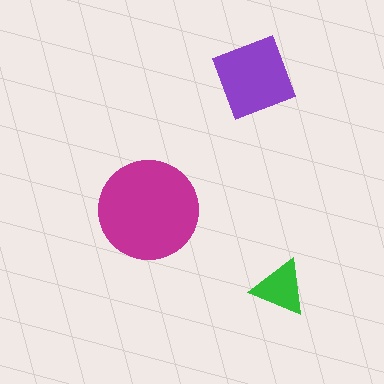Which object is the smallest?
The green triangle.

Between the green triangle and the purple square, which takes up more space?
The purple square.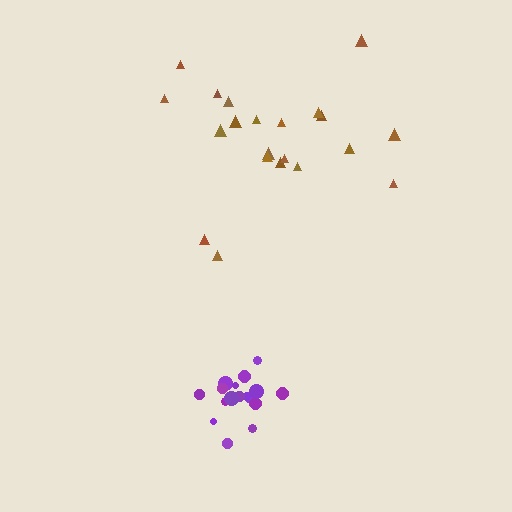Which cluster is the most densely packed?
Purple.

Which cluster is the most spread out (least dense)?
Brown.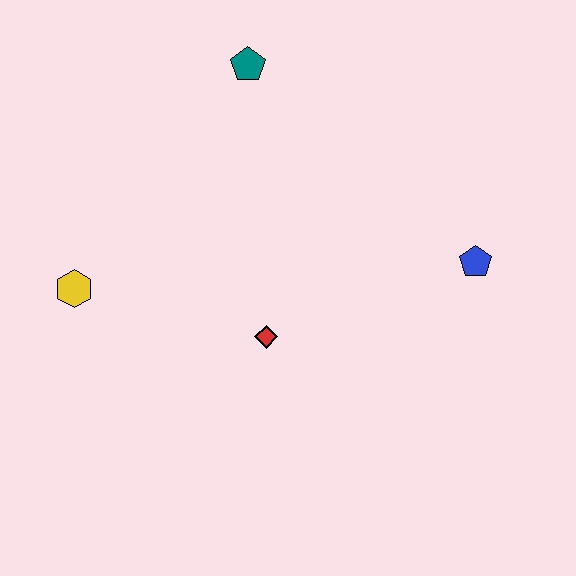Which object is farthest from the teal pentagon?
The blue pentagon is farthest from the teal pentagon.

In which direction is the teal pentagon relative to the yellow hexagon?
The teal pentagon is above the yellow hexagon.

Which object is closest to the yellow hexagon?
The red diamond is closest to the yellow hexagon.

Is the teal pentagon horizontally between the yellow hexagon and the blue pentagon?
Yes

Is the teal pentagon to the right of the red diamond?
No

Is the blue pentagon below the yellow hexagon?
No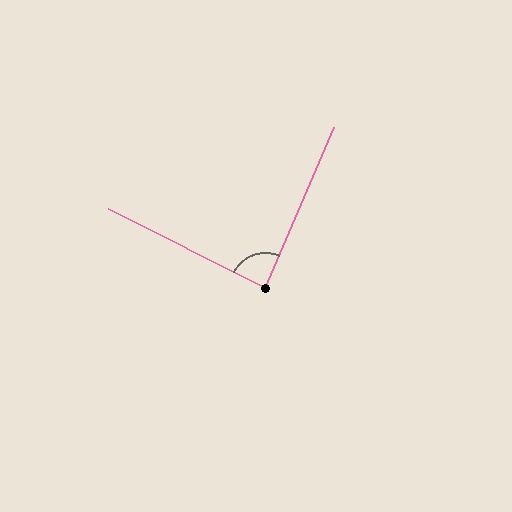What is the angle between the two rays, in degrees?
Approximately 87 degrees.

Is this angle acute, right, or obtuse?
It is approximately a right angle.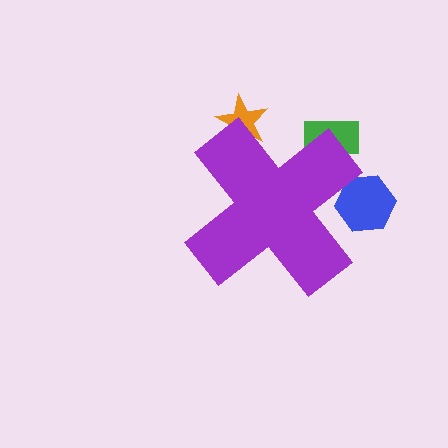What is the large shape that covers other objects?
A purple cross.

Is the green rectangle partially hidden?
Yes, the green rectangle is partially hidden behind the purple cross.